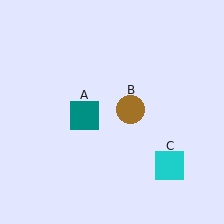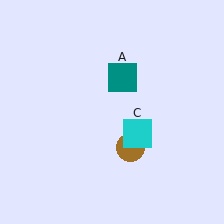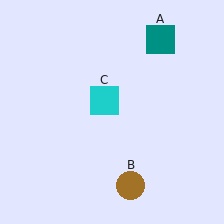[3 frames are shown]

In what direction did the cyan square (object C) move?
The cyan square (object C) moved up and to the left.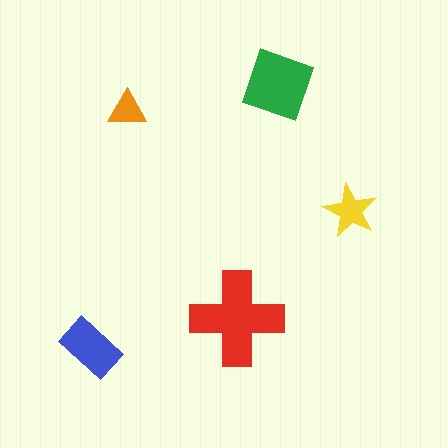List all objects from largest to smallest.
The red cross, the green square, the blue rectangle, the yellow star, the orange triangle.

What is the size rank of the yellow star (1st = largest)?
4th.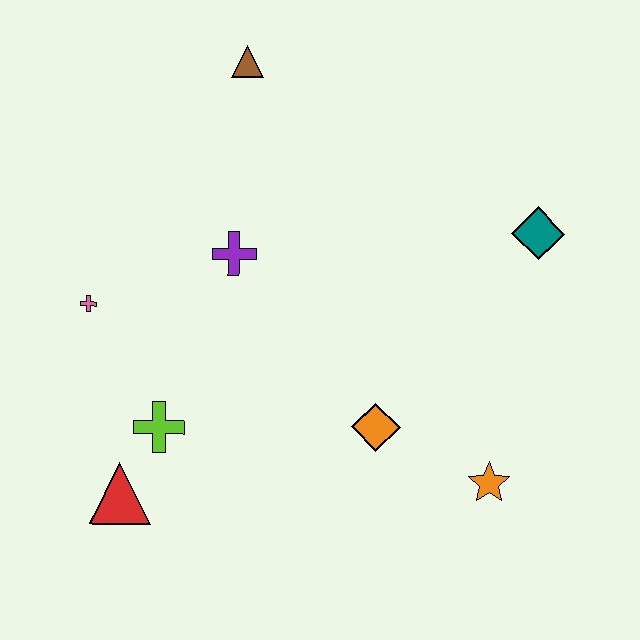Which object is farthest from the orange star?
The brown triangle is farthest from the orange star.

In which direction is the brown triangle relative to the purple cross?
The brown triangle is above the purple cross.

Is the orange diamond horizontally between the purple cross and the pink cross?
No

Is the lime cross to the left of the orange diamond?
Yes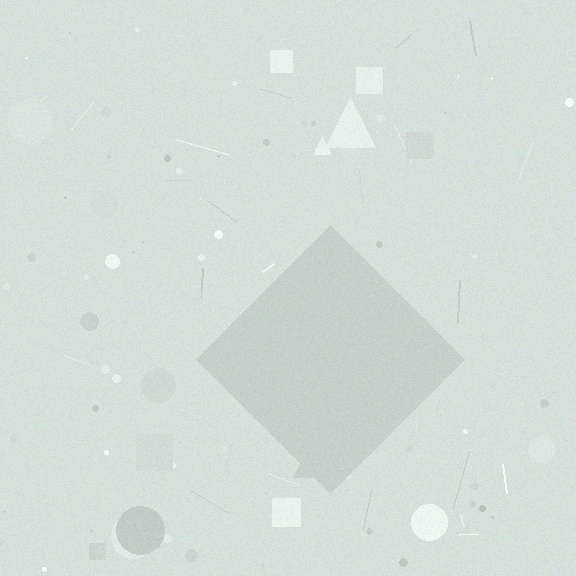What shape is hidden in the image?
A diamond is hidden in the image.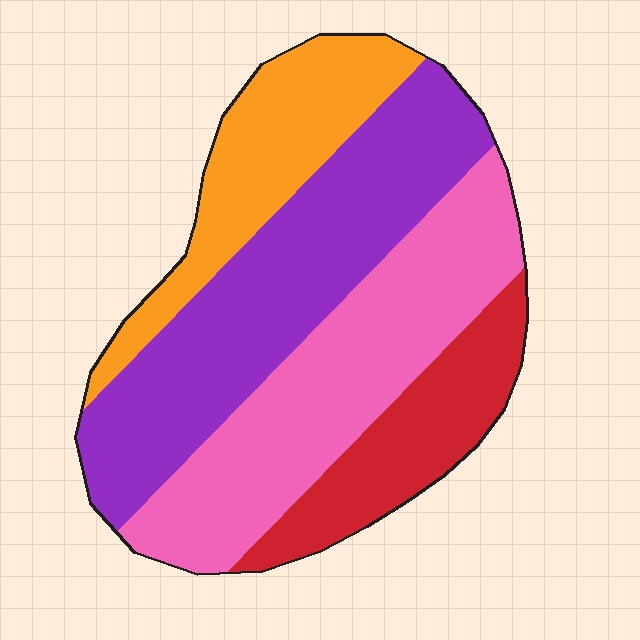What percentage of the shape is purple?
Purple takes up about one third (1/3) of the shape.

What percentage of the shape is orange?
Orange covers roughly 20% of the shape.